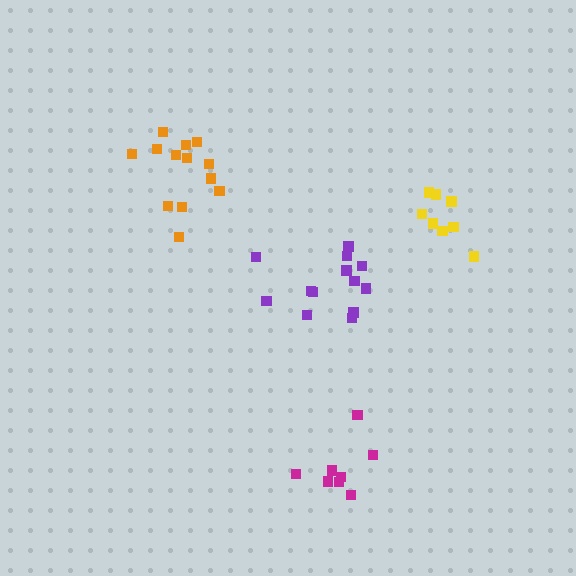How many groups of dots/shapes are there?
There are 4 groups.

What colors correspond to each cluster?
The clusters are colored: magenta, orange, yellow, purple.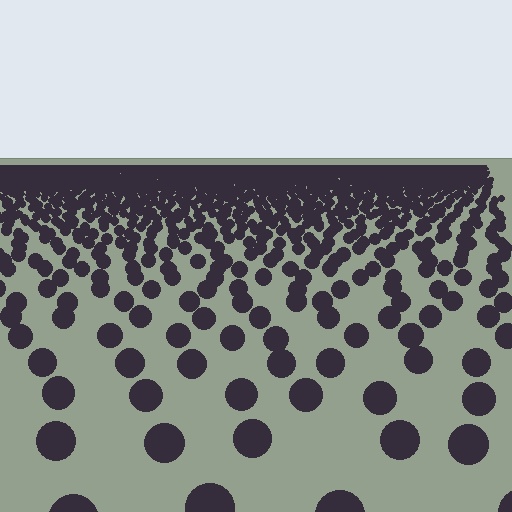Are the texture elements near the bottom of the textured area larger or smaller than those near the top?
Larger. Near the bottom, elements are closer to the viewer and appear at a bigger on-screen size.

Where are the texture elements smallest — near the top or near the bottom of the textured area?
Near the top.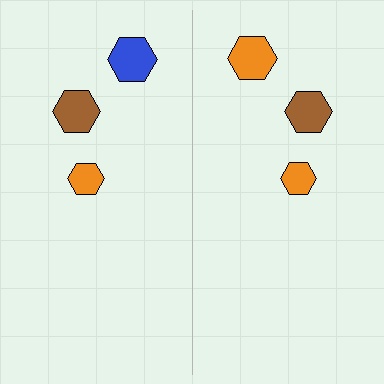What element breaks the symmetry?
The orange hexagon on the right side breaks the symmetry — its mirror counterpart is blue.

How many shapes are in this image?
There are 6 shapes in this image.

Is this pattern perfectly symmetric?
No, the pattern is not perfectly symmetric. The orange hexagon on the right side breaks the symmetry — its mirror counterpart is blue.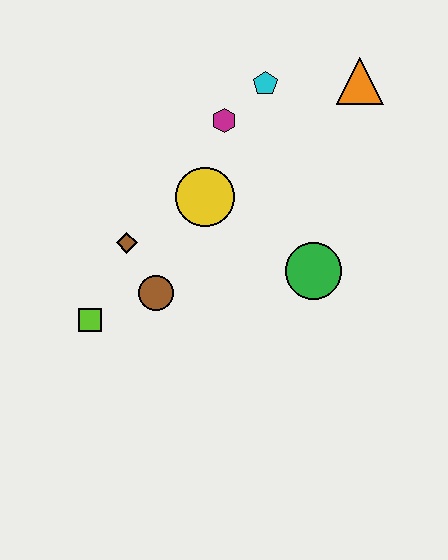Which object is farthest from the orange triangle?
The lime square is farthest from the orange triangle.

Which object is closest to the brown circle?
The brown diamond is closest to the brown circle.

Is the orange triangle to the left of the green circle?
No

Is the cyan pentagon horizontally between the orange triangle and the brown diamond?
Yes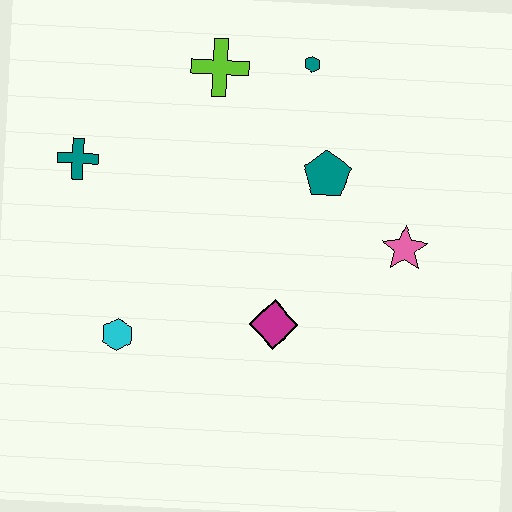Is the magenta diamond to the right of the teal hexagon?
No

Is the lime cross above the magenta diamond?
Yes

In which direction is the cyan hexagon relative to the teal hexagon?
The cyan hexagon is below the teal hexagon.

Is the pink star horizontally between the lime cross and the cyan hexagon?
No